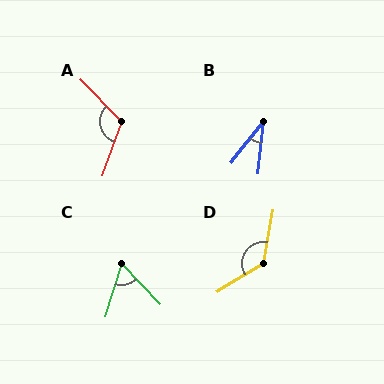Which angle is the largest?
D, at approximately 132 degrees.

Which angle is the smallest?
B, at approximately 32 degrees.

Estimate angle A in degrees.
Approximately 116 degrees.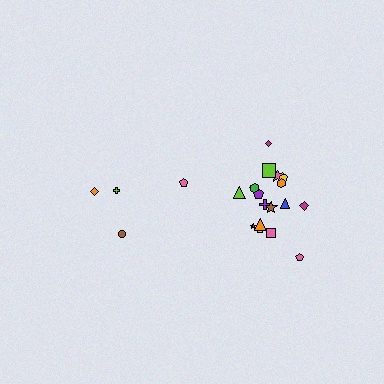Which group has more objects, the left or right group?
The right group.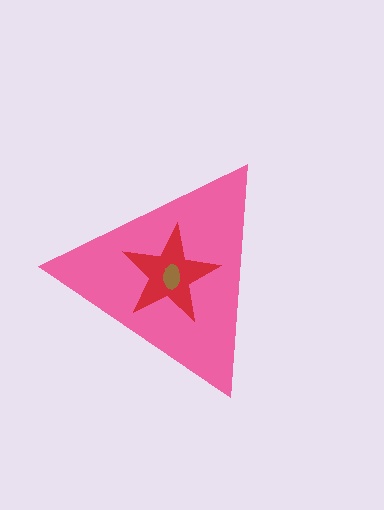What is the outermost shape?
The pink triangle.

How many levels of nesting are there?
3.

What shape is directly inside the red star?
The brown ellipse.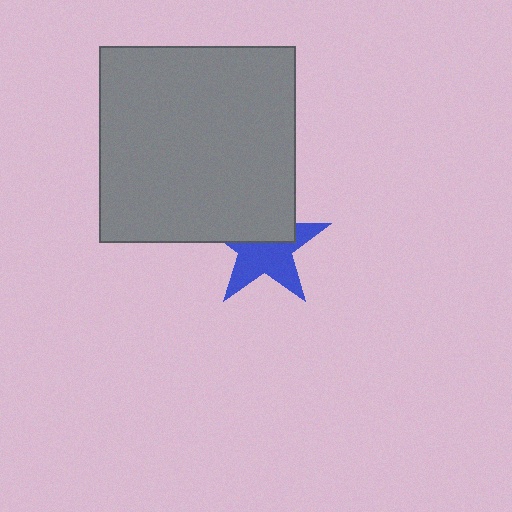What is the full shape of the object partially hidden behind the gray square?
The partially hidden object is a blue star.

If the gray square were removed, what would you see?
You would see the complete blue star.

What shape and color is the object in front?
The object in front is a gray square.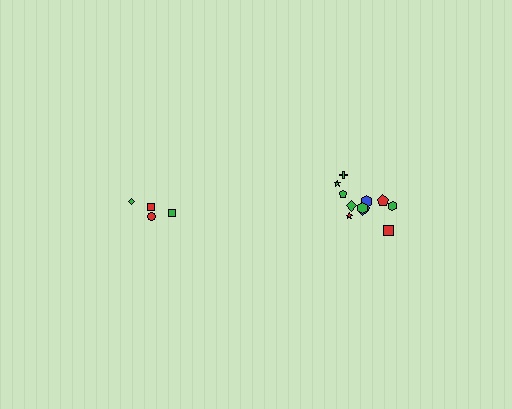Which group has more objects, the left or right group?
The right group.